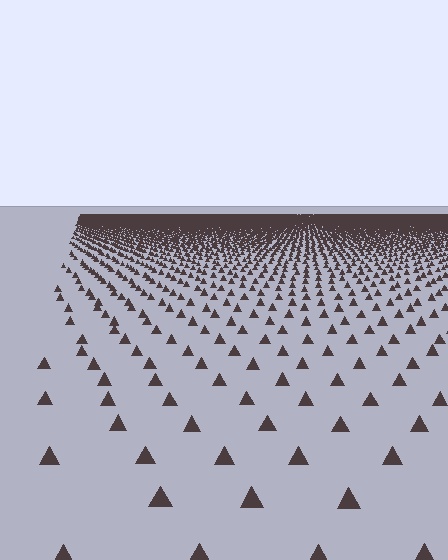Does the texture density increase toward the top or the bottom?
Density increases toward the top.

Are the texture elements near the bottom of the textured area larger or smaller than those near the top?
Larger. Near the bottom, elements are closer to the viewer and appear at a bigger on-screen size.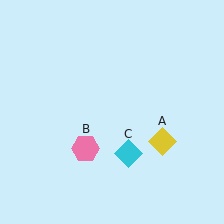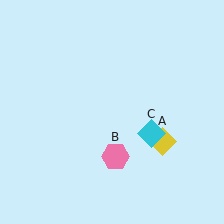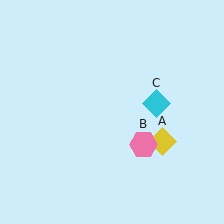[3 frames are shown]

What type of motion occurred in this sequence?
The pink hexagon (object B), cyan diamond (object C) rotated counterclockwise around the center of the scene.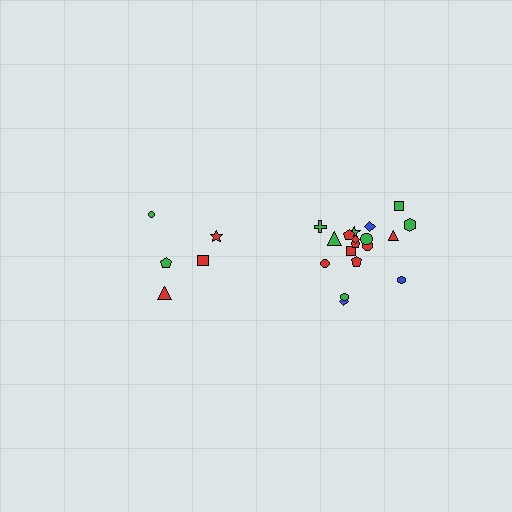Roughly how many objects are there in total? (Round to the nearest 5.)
Roughly 25 objects in total.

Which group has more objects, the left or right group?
The right group.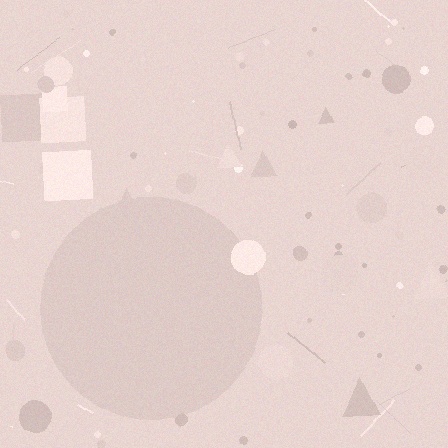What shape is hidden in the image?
A circle is hidden in the image.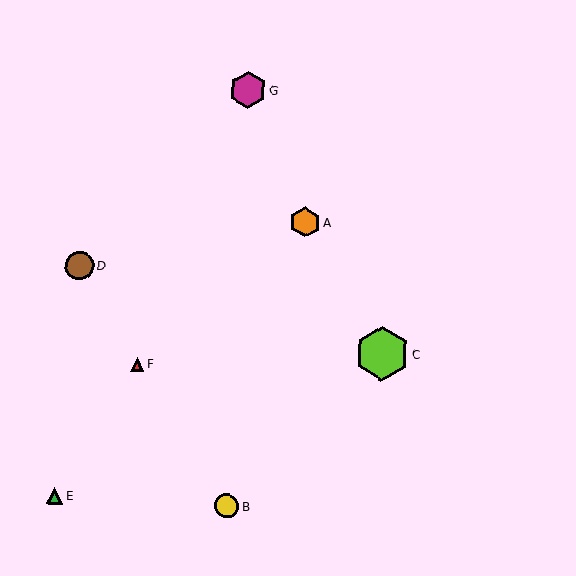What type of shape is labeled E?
Shape E is a green triangle.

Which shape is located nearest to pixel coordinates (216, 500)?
The yellow circle (labeled B) at (227, 506) is nearest to that location.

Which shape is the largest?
The lime hexagon (labeled C) is the largest.